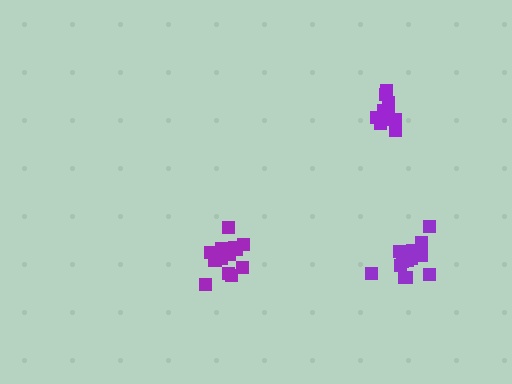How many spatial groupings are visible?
There are 3 spatial groupings.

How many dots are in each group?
Group 1: 13 dots, Group 2: 14 dots, Group 3: 10 dots (37 total).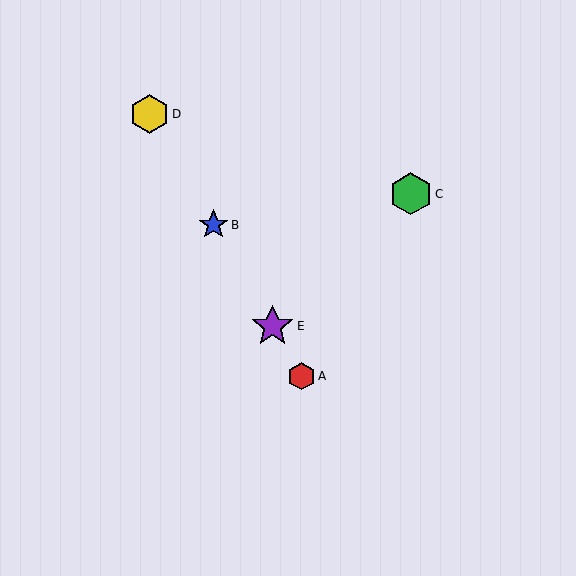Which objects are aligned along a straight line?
Objects A, B, D, E are aligned along a straight line.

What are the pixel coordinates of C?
Object C is at (411, 194).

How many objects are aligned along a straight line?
4 objects (A, B, D, E) are aligned along a straight line.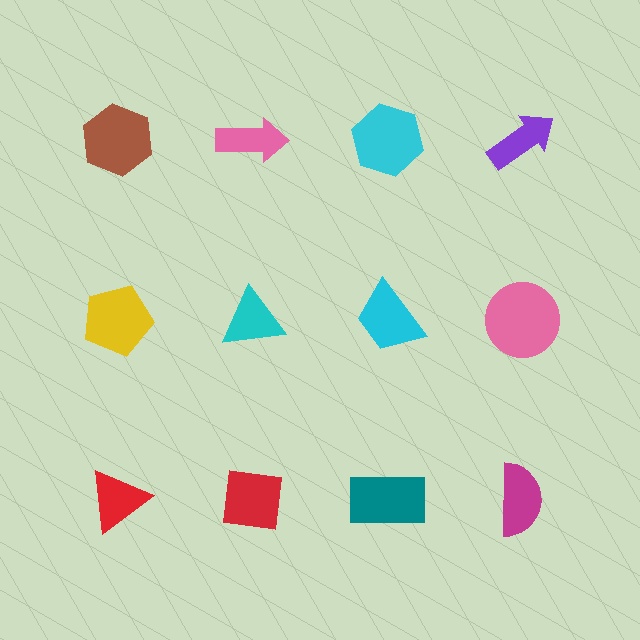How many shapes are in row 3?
4 shapes.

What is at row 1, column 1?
A brown hexagon.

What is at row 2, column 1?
A yellow pentagon.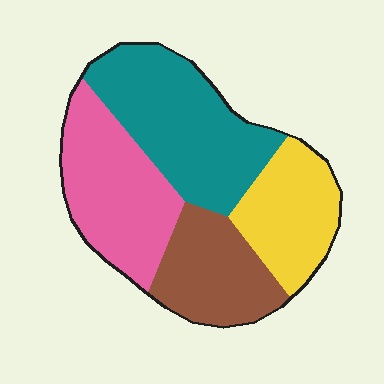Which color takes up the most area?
Teal, at roughly 35%.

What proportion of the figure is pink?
Pink takes up about one quarter (1/4) of the figure.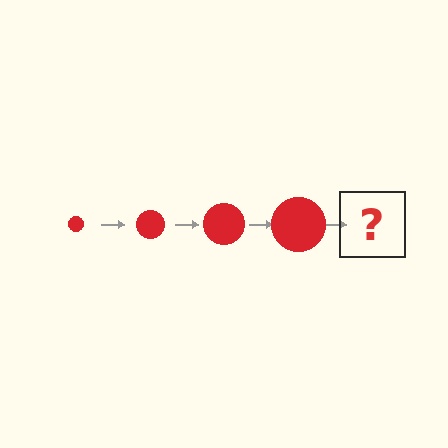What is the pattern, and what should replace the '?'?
The pattern is that the circle gets progressively larger each step. The '?' should be a red circle, larger than the previous one.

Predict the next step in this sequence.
The next step is a red circle, larger than the previous one.